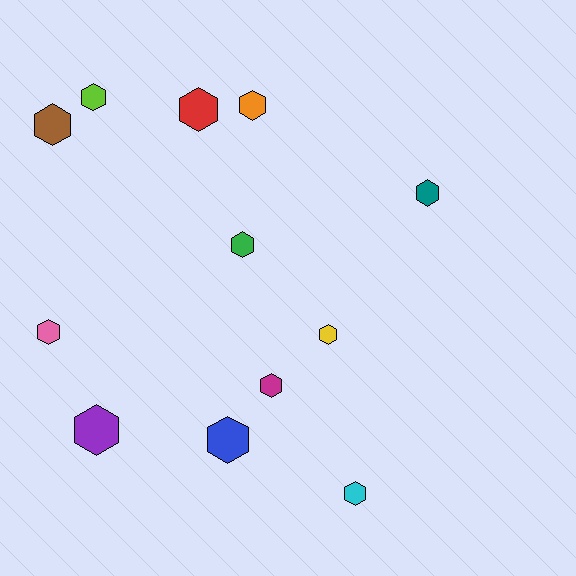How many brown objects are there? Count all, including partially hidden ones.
There is 1 brown object.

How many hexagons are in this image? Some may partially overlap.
There are 12 hexagons.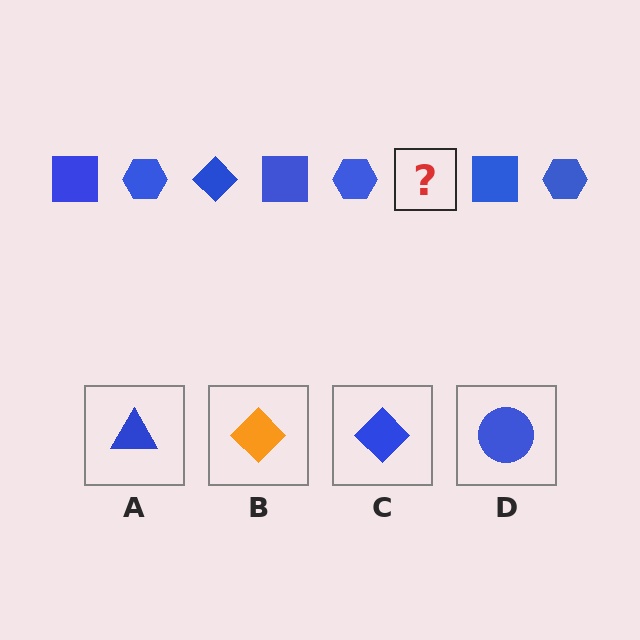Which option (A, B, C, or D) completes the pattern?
C.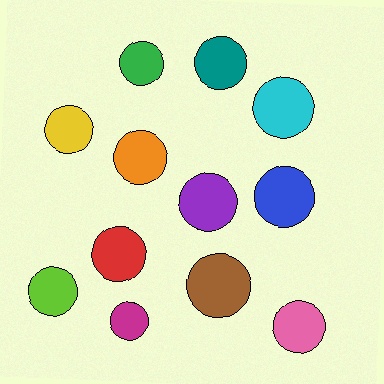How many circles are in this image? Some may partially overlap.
There are 12 circles.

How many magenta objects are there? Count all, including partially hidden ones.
There is 1 magenta object.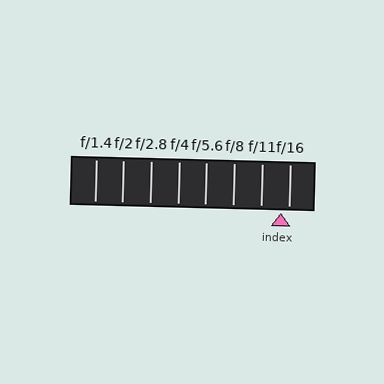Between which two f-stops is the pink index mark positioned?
The index mark is between f/11 and f/16.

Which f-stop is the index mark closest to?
The index mark is closest to f/16.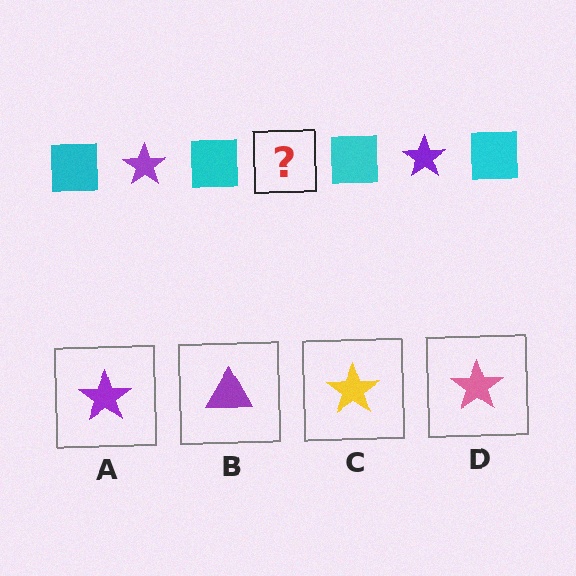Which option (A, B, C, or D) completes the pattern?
A.